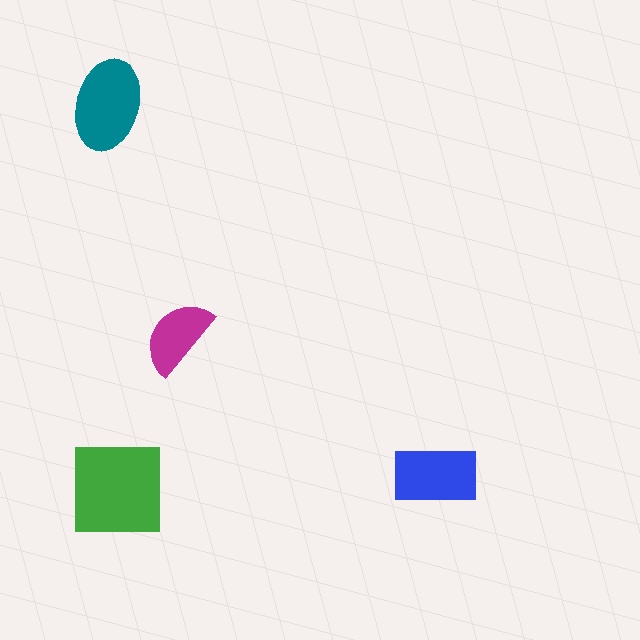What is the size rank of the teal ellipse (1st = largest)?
2nd.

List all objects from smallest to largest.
The magenta semicircle, the blue rectangle, the teal ellipse, the green square.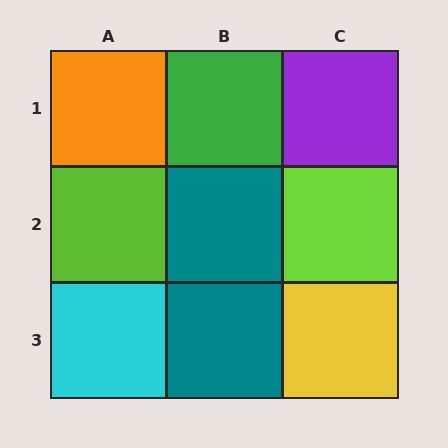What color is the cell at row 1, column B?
Green.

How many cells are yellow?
1 cell is yellow.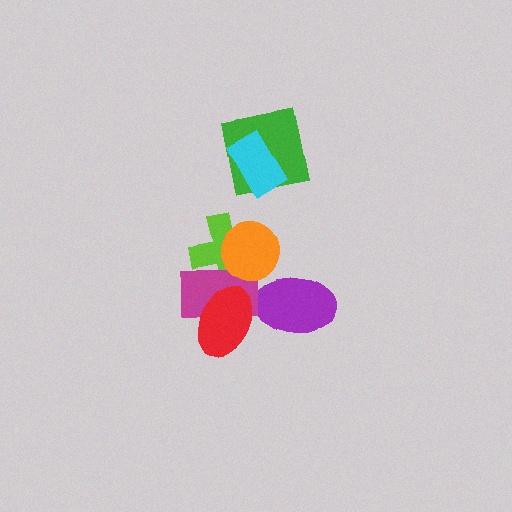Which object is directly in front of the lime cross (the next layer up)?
The magenta rectangle is directly in front of the lime cross.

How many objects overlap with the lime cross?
2 objects overlap with the lime cross.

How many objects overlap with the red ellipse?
1 object overlaps with the red ellipse.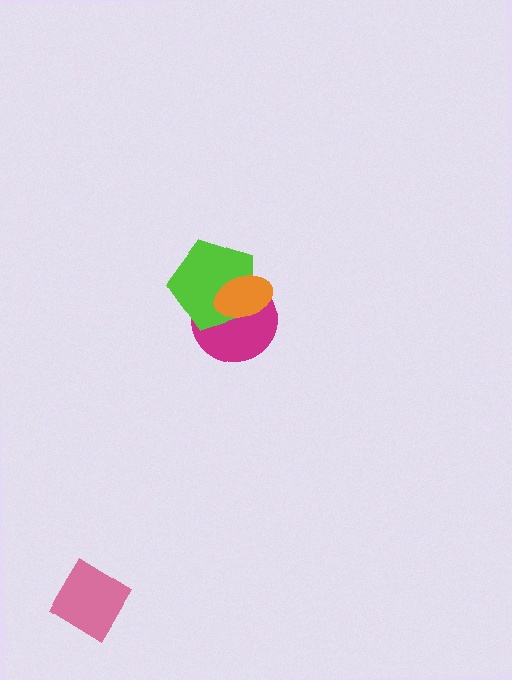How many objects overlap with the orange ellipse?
2 objects overlap with the orange ellipse.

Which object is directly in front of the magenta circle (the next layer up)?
The lime pentagon is directly in front of the magenta circle.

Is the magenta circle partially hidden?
Yes, it is partially covered by another shape.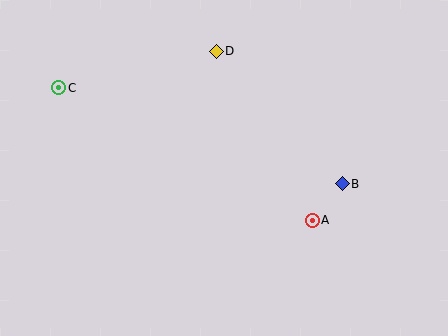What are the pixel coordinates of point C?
Point C is at (59, 88).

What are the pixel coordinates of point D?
Point D is at (216, 51).